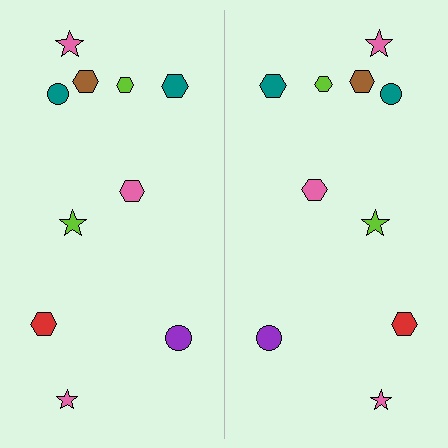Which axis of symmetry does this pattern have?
The pattern has a vertical axis of symmetry running through the center of the image.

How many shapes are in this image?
There are 20 shapes in this image.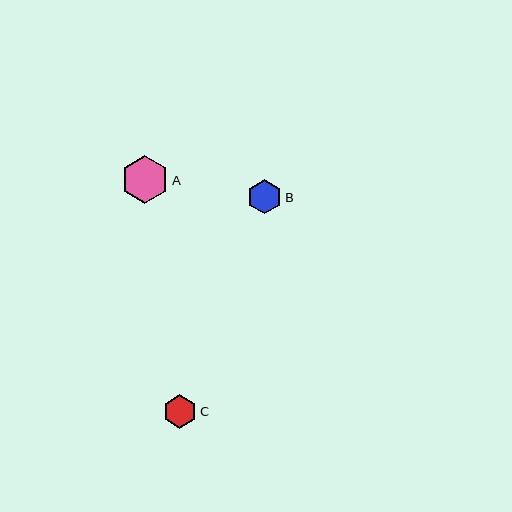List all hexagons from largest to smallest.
From largest to smallest: A, B, C.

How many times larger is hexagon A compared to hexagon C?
Hexagon A is approximately 1.4 times the size of hexagon C.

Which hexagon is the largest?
Hexagon A is the largest with a size of approximately 48 pixels.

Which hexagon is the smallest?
Hexagon C is the smallest with a size of approximately 34 pixels.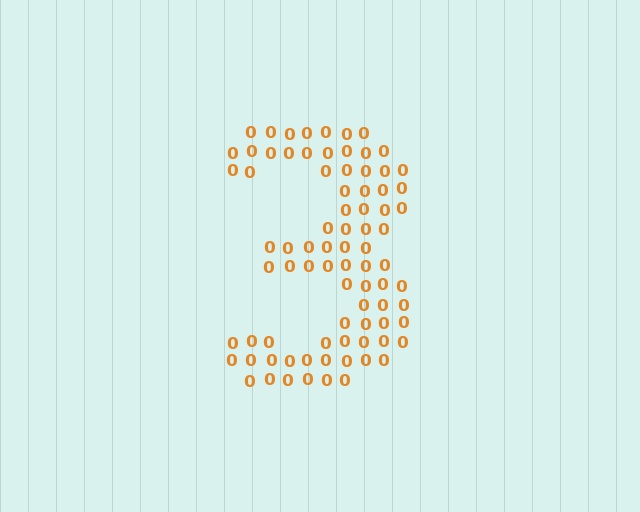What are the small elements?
The small elements are digit 0's.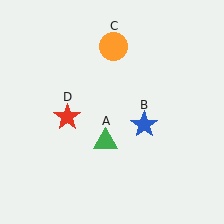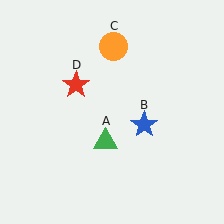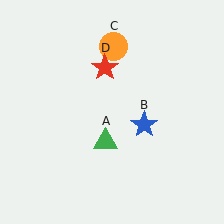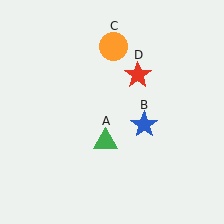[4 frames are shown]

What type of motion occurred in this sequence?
The red star (object D) rotated clockwise around the center of the scene.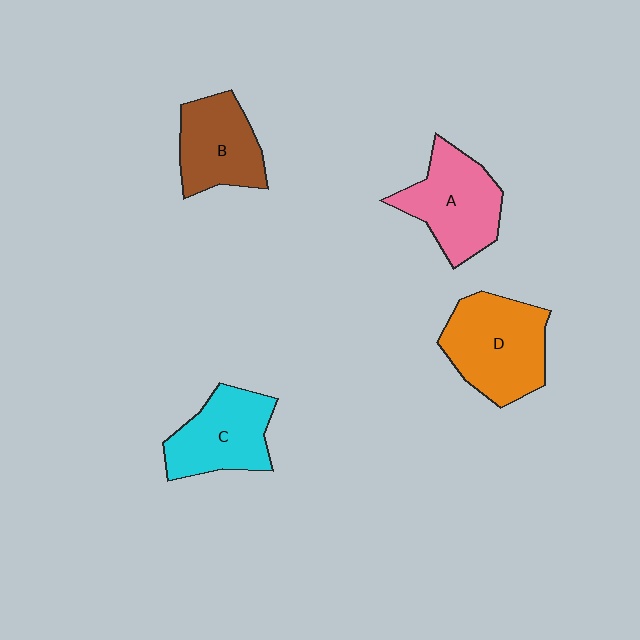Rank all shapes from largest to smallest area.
From largest to smallest: D (orange), A (pink), C (cyan), B (brown).